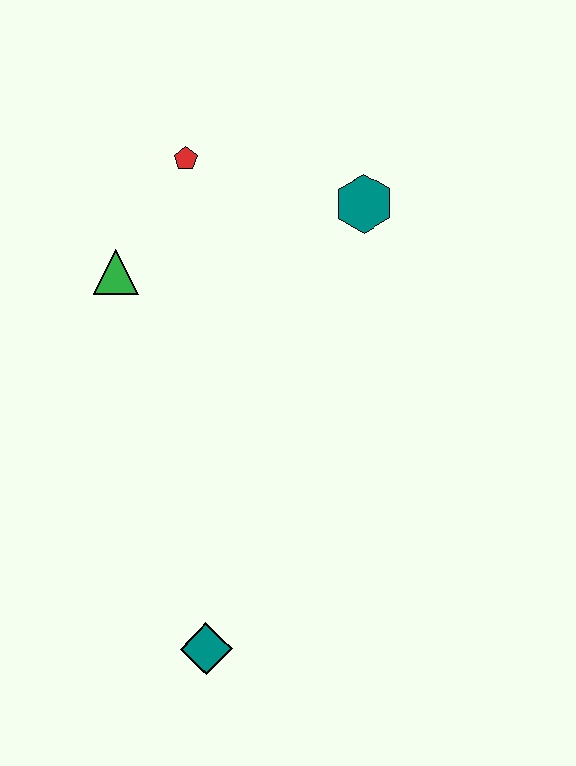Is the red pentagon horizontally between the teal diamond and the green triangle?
Yes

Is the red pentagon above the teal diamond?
Yes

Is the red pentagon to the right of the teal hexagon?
No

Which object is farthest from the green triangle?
The teal diamond is farthest from the green triangle.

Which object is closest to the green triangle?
The red pentagon is closest to the green triangle.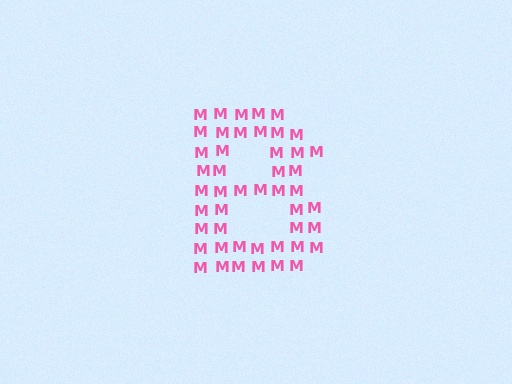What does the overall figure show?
The overall figure shows the letter B.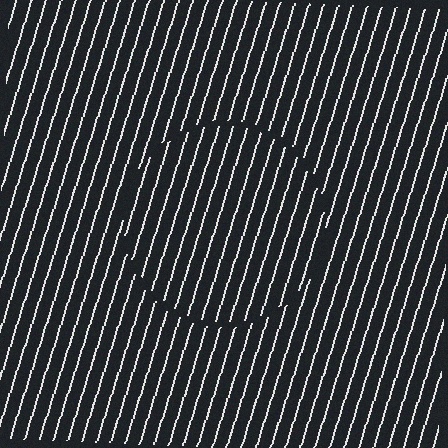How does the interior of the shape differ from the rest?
The interior of the shape contains the same grating, shifted by half a period — the contour is defined by the phase discontinuity where line-ends from the inner and outer gratings abut.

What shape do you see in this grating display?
An illusory circle. The interior of the shape contains the same grating, shifted by half a period — the contour is defined by the phase discontinuity where line-ends from the inner and outer gratings abut.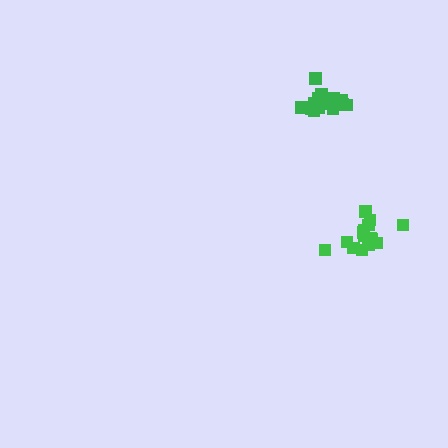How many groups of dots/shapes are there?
There are 2 groups.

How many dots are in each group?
Group 1: 17 dots, Group 2: 16 dots (33 total).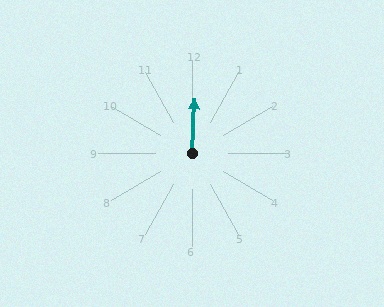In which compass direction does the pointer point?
North.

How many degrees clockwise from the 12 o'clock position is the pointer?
Approximately 3 degrees.